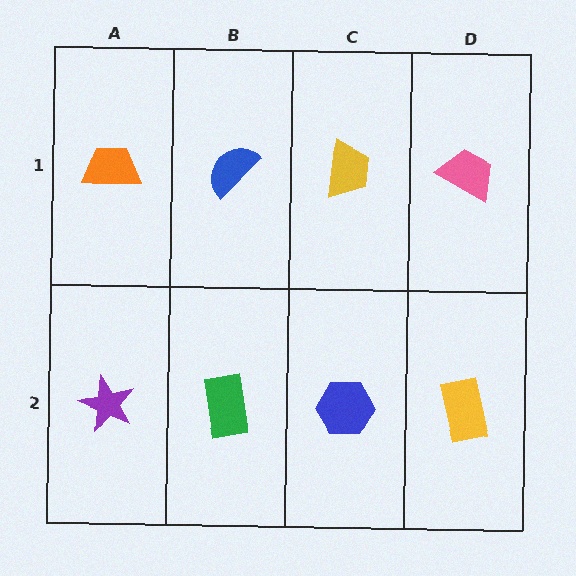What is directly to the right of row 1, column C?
A pink trapezoid.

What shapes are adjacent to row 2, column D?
A pink trapezoid (row 1, column D), a blue hexagon (row 2, column C).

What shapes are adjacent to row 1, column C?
A blue hexagon (row 2, column C), a blue semicircle (row 1, column B), a pink trapezoid (row 1, column D).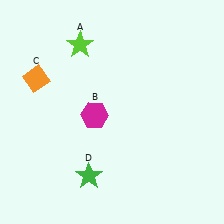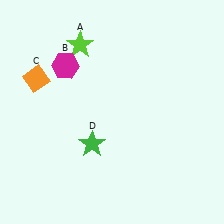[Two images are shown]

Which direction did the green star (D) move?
The green star (D) moved up.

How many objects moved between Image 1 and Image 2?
2 objects moved between the two images.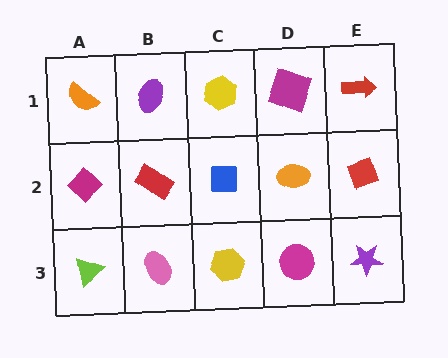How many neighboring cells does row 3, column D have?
3.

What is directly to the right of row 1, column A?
A purple ellipse.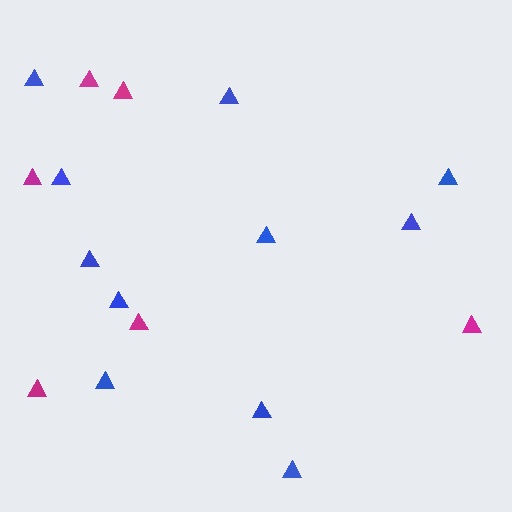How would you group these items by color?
There are 2 groups: one group of blue triangles (11) and one group of magenta triangles (6).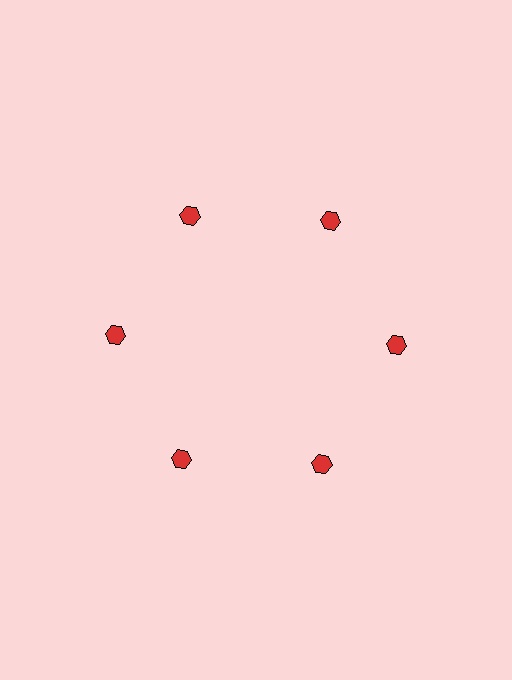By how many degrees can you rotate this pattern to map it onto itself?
The pattern maps onto itself every 60 degrees of rotation.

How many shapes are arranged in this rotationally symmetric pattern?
There are 6 shapes, arranged in 6 groups of 1.